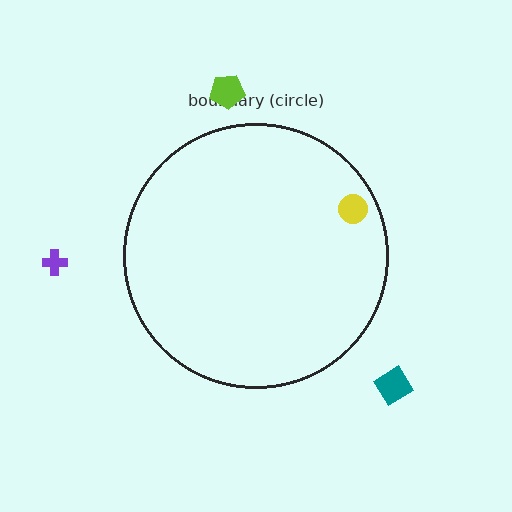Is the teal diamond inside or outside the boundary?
Outside.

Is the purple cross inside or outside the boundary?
Outside.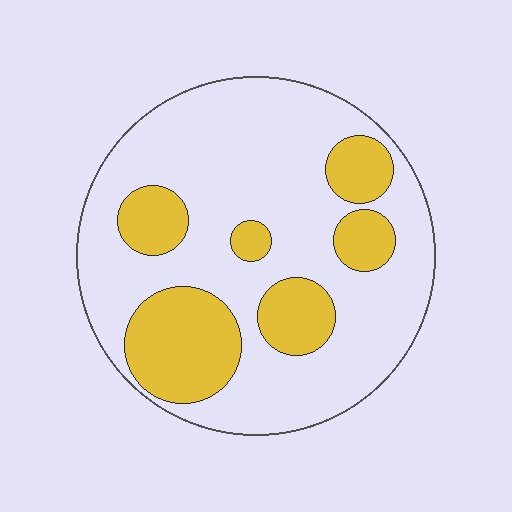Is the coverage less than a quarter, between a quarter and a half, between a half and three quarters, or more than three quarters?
Between a quarter and a half.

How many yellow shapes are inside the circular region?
6.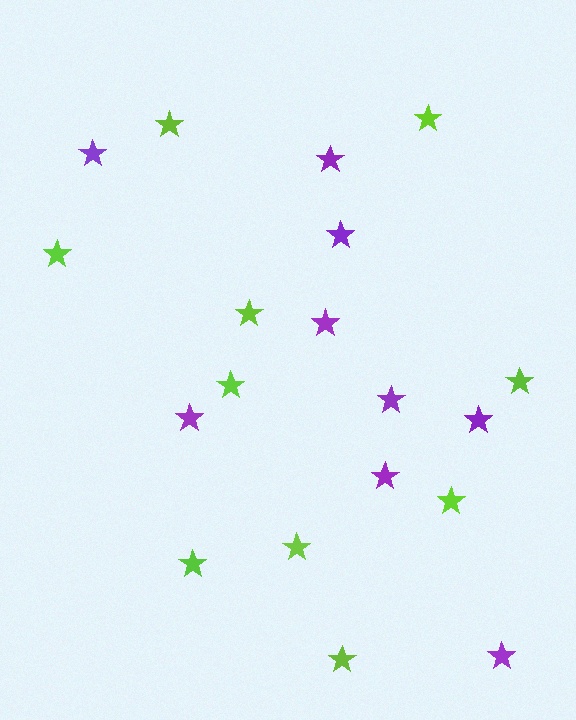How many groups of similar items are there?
There are 2 groups: one group of lime stars (10) and one group of purple stars (9).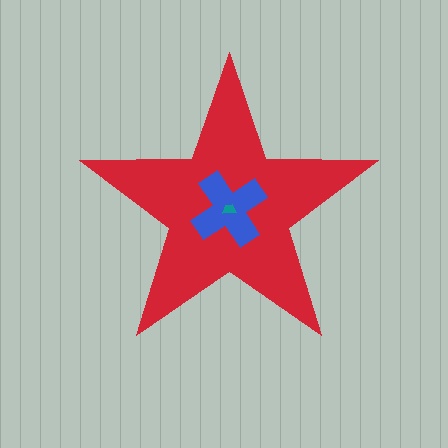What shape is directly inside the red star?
The blue cross.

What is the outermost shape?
The red star.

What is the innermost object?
The teal trapezoid.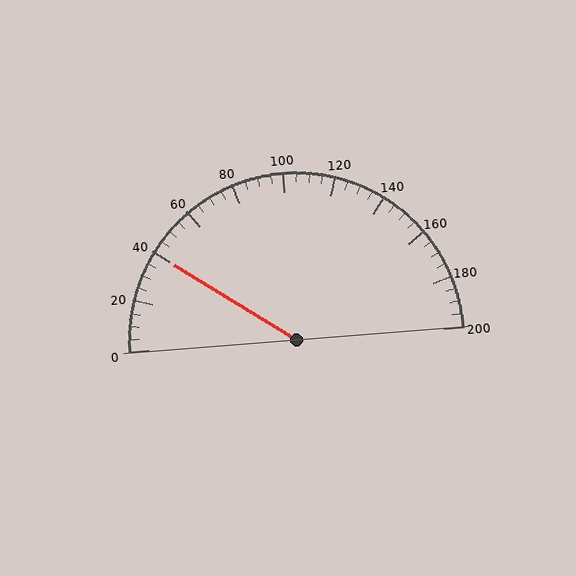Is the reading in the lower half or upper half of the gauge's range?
The reading is in the lower half of the range (0 to 200).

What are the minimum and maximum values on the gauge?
The gauge ranges from 0 to 200.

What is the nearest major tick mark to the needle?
The nearest major tick mark is 40.